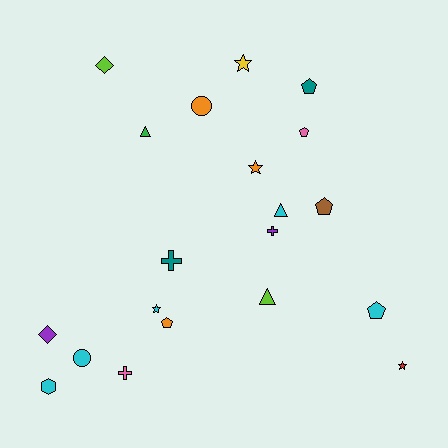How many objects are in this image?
There are 20 objects.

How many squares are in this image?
There are no squares.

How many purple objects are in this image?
There are 2 purple objects.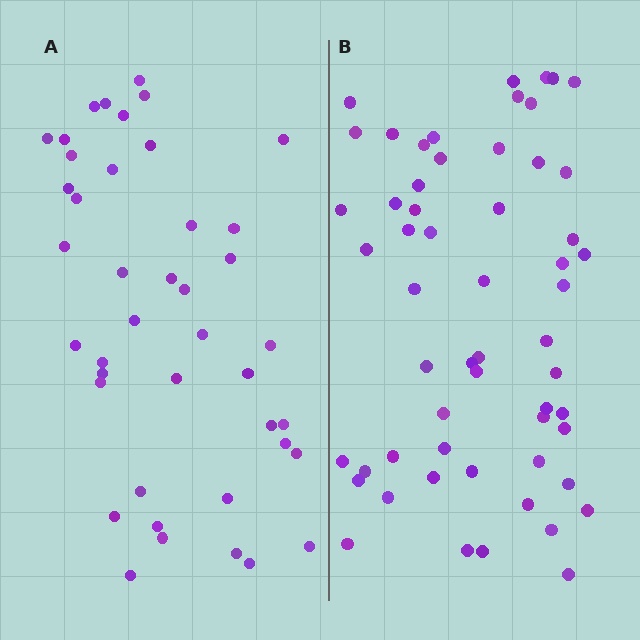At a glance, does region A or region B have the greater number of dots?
Region B (the right region) has more dots.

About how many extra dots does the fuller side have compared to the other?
Region B has approximately 15 more dots than region A.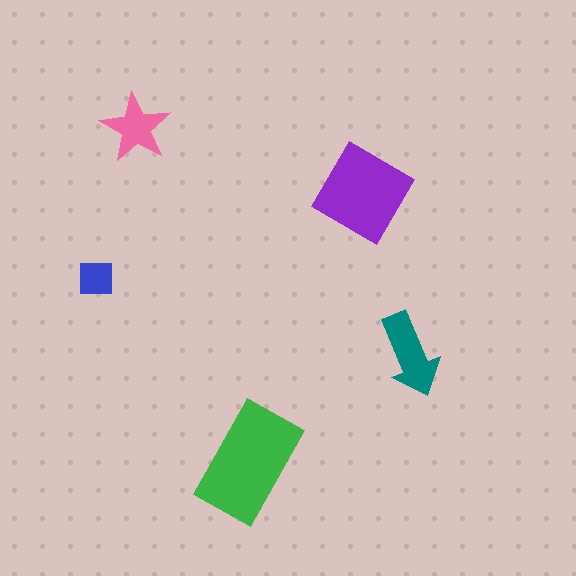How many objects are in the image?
There are 5 objects in the image.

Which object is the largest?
The green rectangle.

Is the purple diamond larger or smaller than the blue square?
Larger.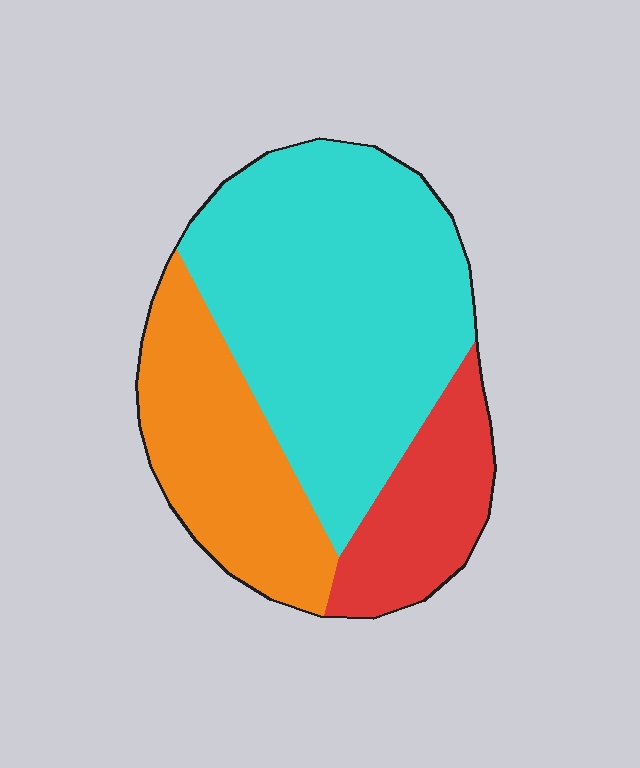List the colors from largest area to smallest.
From largest to smallest: cyan, orange, red.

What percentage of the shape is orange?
Orange covers 27% of the shape.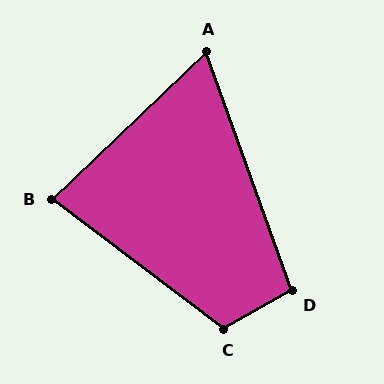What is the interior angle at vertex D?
Approximately 99 degrees (obtuse).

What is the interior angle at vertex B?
Approximately 81 degrees (acute).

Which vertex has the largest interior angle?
C, at approximately 114 degrees.